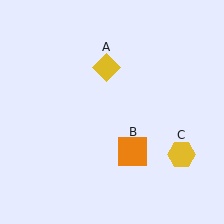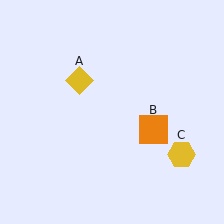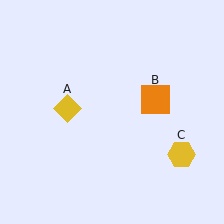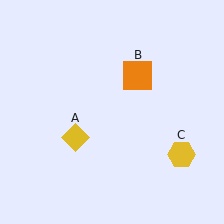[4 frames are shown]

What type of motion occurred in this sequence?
The yellow diamond (object A), orange square (object B) rotated counterclockwise around the center of the scene.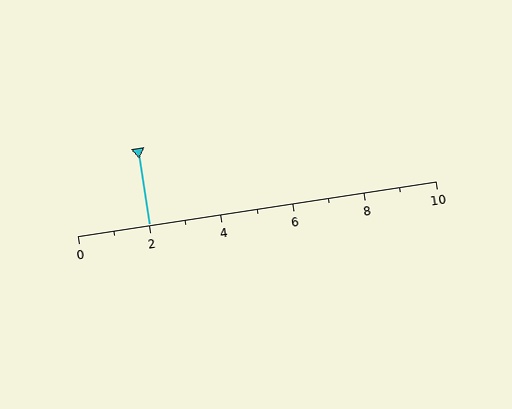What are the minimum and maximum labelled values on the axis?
The axis runs from 0 to 10.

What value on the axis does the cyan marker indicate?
The marker indicates approximately 2.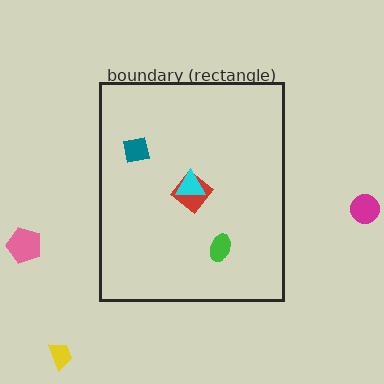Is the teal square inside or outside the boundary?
Inside.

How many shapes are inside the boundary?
4 inside, 3 outside.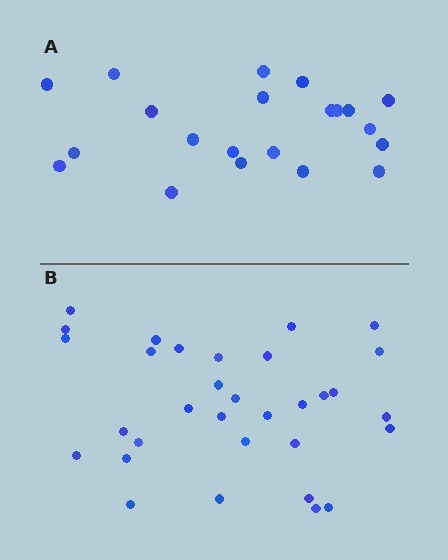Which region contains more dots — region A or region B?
Region B (the bottom region) has more dots.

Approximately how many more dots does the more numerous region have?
Region B has roughly 12 or so more dots than region A.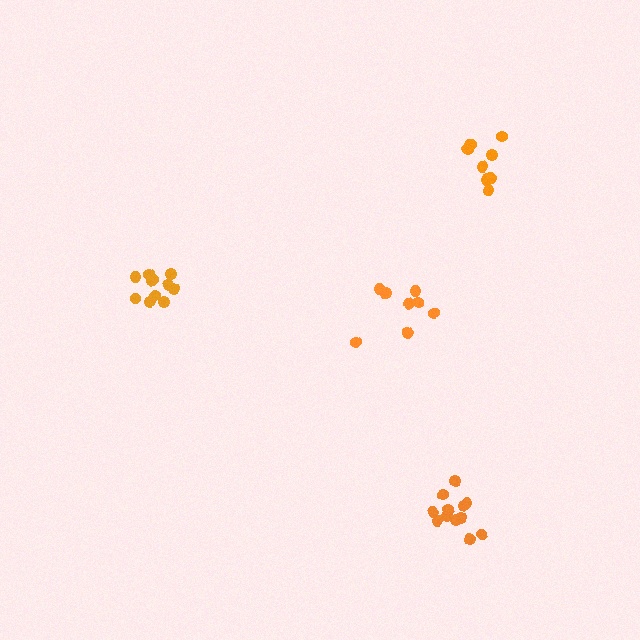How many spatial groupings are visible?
There are 4 spatial groupings.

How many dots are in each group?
Group 1: 8 dots, Group 2: 9 dots, Group 3: 12 dots, Group 4: 11 dots (40 total).